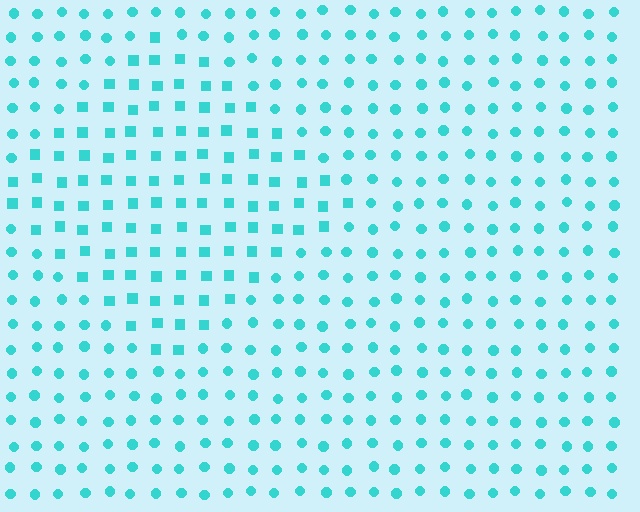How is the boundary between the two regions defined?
The boundary is defined by a change in element shape: squares inside vs. circles outside. All elements share the same color and spacing.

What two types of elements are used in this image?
The image uses squares inside the diamond region and circles outside it.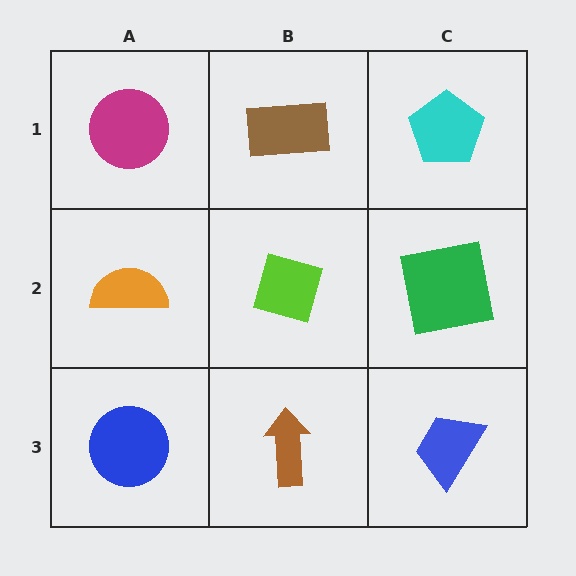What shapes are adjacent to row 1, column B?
A lime diamond (row 2, column B), a magenta circle (row 1, column A), a cyan pentagon (row 1, column C).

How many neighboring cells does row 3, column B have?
3.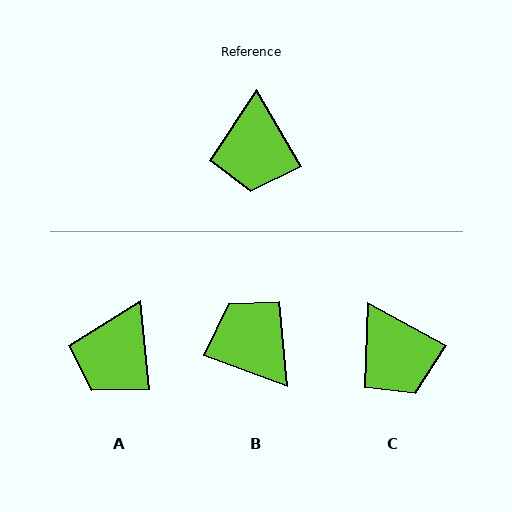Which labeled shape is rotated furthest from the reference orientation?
B, about 141 degrees away.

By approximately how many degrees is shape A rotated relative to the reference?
Approximately 25 degrees clockwise.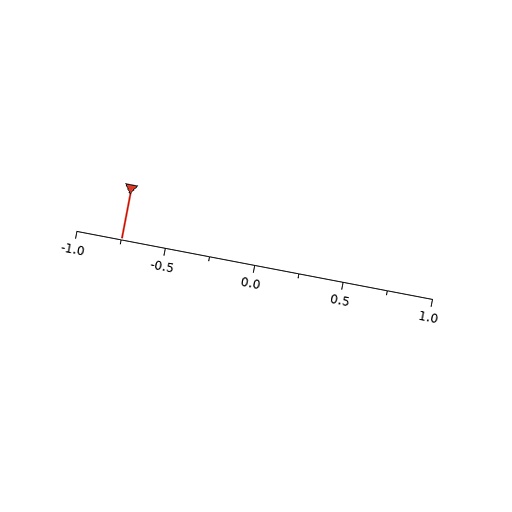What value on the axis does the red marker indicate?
The marker indicates approximately -0.75.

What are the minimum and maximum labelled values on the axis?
The axis runs from -1.0 to 1.0.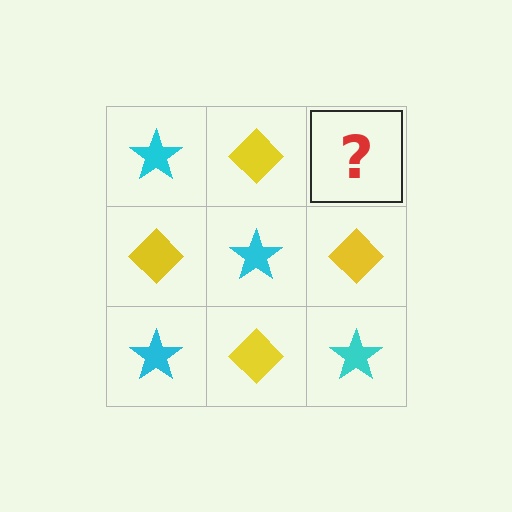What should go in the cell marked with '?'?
The missing cell should contain a cyan star.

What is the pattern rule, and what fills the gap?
The rule is that it alternates cyan star and yellow diamond in a checkerboard pattern. The gap should be filled with a cyan star.